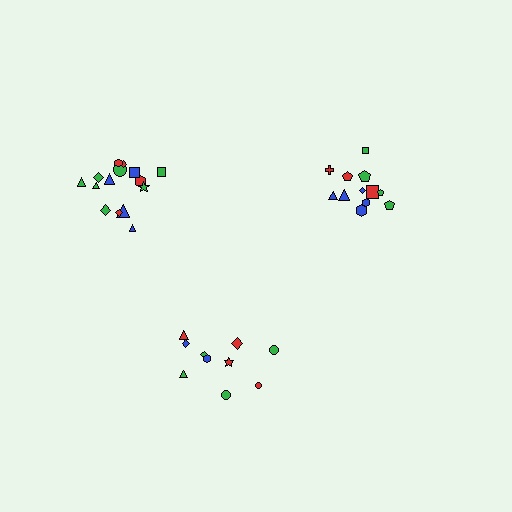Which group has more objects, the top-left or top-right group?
The top-left group.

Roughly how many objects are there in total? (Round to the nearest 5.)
Roughly 35 objects in total.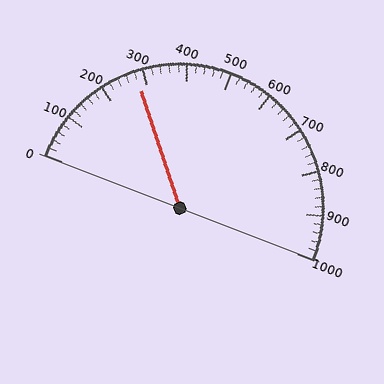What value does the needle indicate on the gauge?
The needle indicates approximately 280.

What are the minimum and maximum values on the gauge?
The gauge ranges from 0 to 1000.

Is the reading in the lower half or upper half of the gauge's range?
The reading is in the lower half of the range (0 to 1000).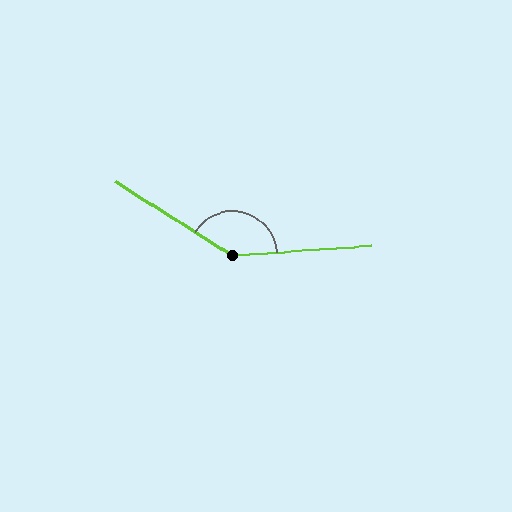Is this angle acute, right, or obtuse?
It is obtuse.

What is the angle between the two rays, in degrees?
Approximately 144 degrees.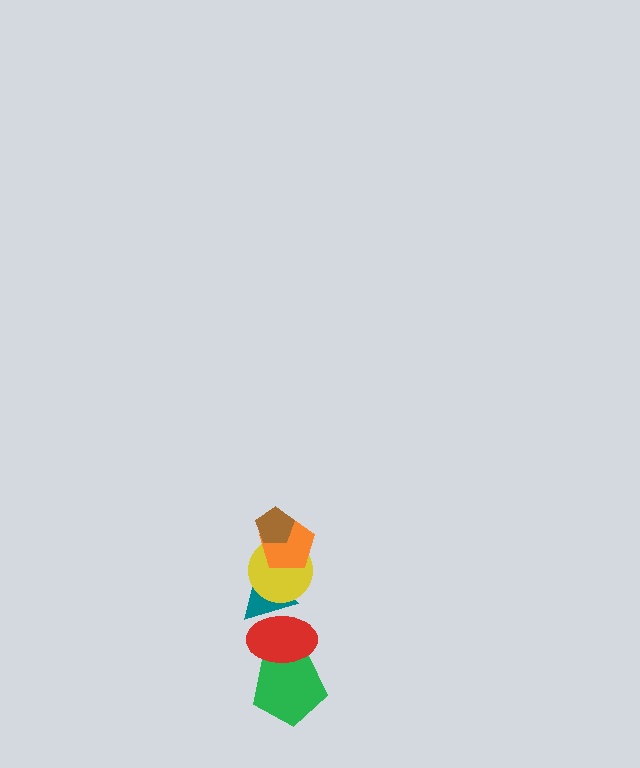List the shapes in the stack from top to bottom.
From top to bottom: the brown pentagon, the orange pentagon, the yellow circle, the teal triangle, the red ellipse, the green pentagon.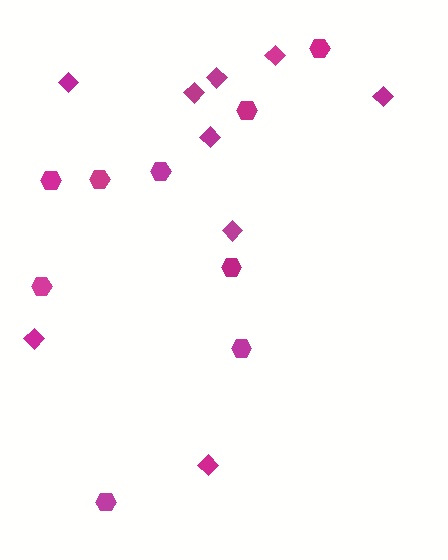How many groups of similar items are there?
There are 2 groups: one group of hexagons (9) and one group of diamonds (9).